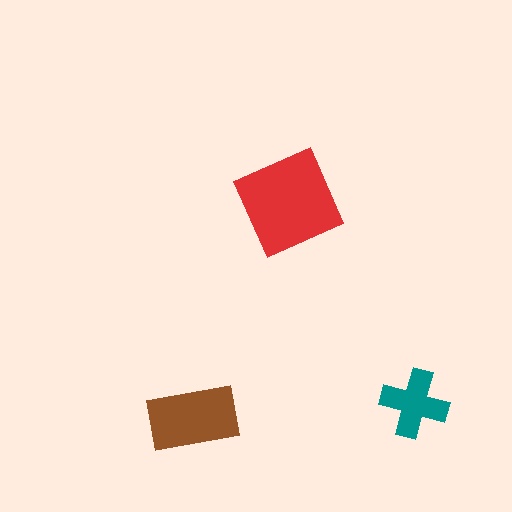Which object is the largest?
The red square.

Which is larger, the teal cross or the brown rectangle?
The brown rectangle.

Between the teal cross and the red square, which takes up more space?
The red square.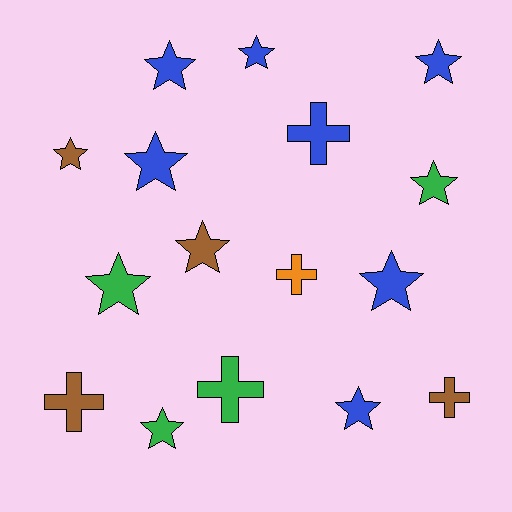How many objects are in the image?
There are 16 objects.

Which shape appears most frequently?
Star, with 11 objects.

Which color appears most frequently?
Blue, with 7 objects.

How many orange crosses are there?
There is 1 orange cross.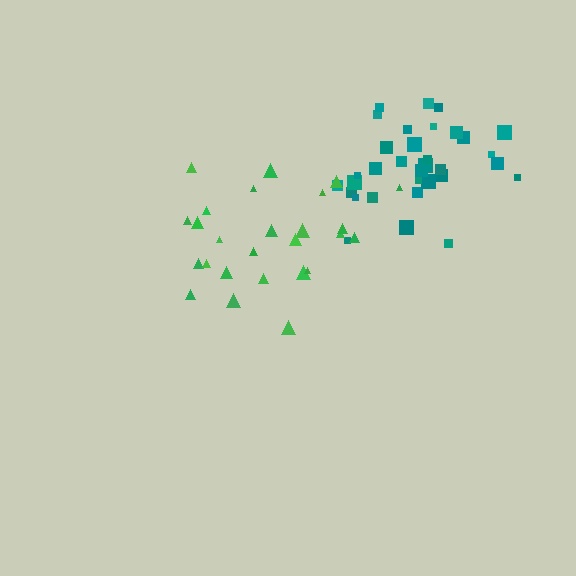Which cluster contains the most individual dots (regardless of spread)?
Teal (33).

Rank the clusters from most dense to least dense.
teal, green.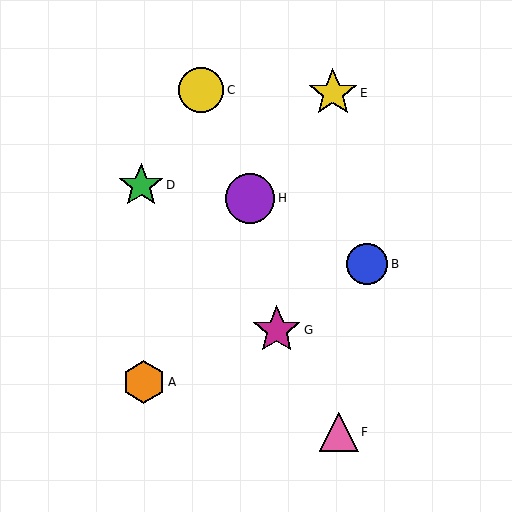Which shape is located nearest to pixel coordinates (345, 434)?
The pink triangle (labeled F) at (339, 432) is nearest to that location.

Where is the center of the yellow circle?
The center of the yellow circle is at (201, 90).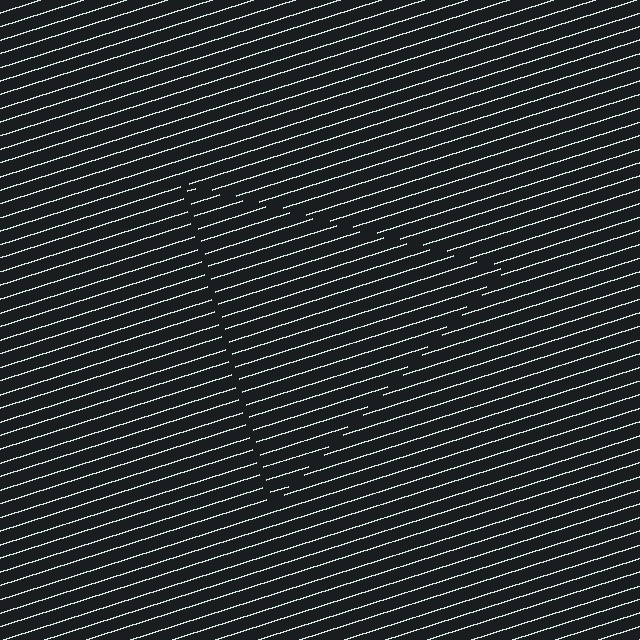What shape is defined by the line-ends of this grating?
An illusory triangle. The interior of the shape contains the same grating, shifted by half a period — the contour is defined by the phase discontinuity where line-ends from the inner and outer gratings abut.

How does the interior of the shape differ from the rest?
The interior of the shape contains the same grating, shifted by half a period — the contour is defined by the phase discontinuity where line-ends from the inner and outer gratings abut.